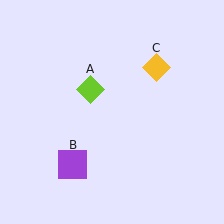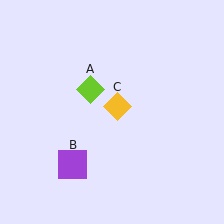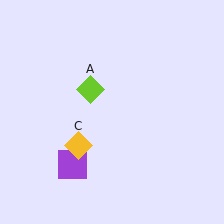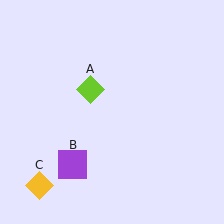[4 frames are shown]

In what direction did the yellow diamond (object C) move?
The yellow diamond (object C) moved down and to the left.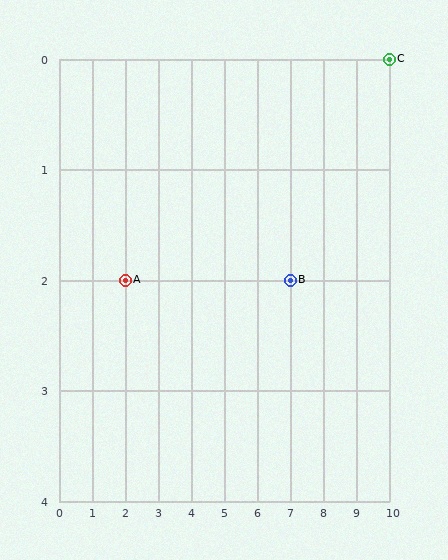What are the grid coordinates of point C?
Point C is at grid coordinates (10, 0).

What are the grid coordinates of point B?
Point B is at grid coordinates (7, 2).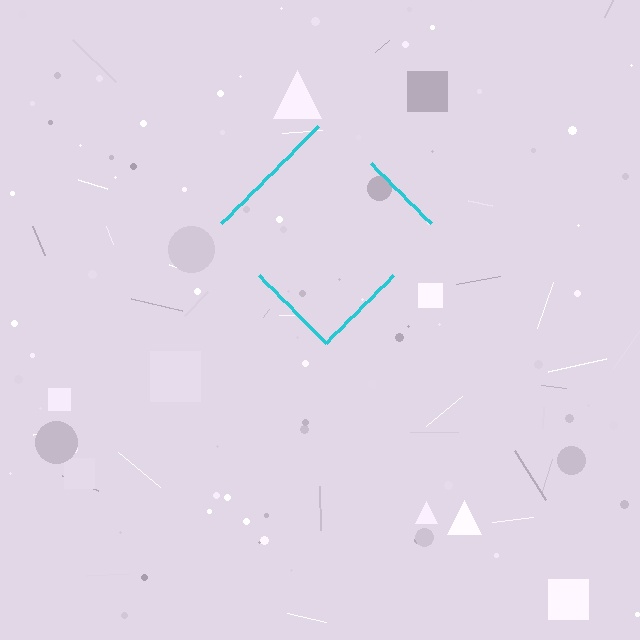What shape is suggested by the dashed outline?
The dashed outline suggests a diamond.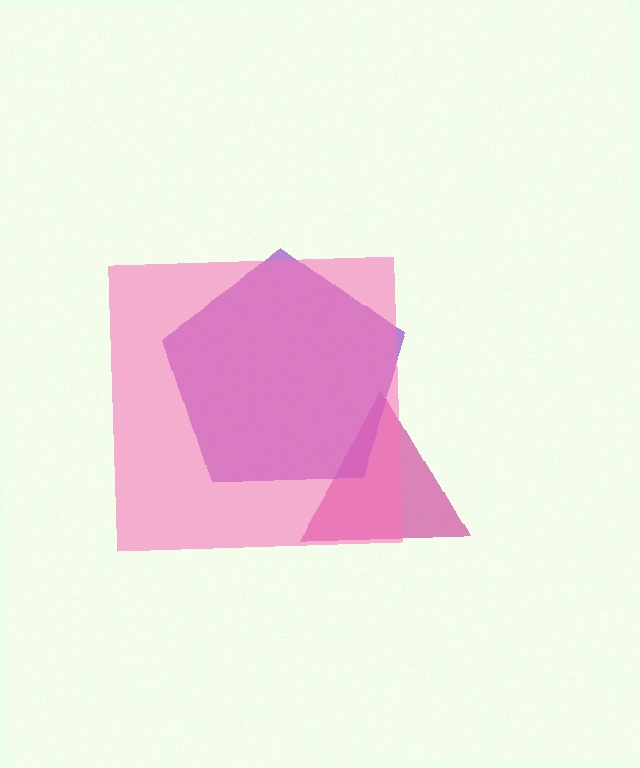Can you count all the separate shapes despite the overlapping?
Yes, there are 3 separate shapes.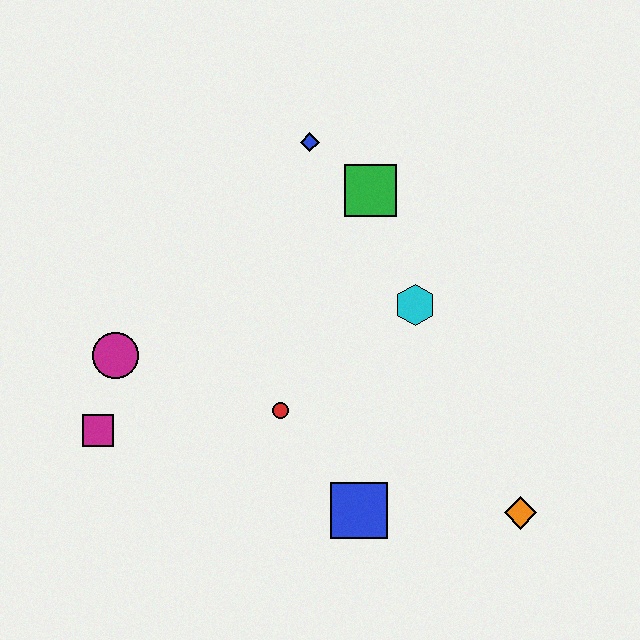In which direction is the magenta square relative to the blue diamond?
The magenta square is below the blue diamond.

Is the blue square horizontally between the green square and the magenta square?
Yes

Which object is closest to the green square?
The blue diamond is closest to the green square.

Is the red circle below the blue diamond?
Yes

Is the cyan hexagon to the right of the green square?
Yes